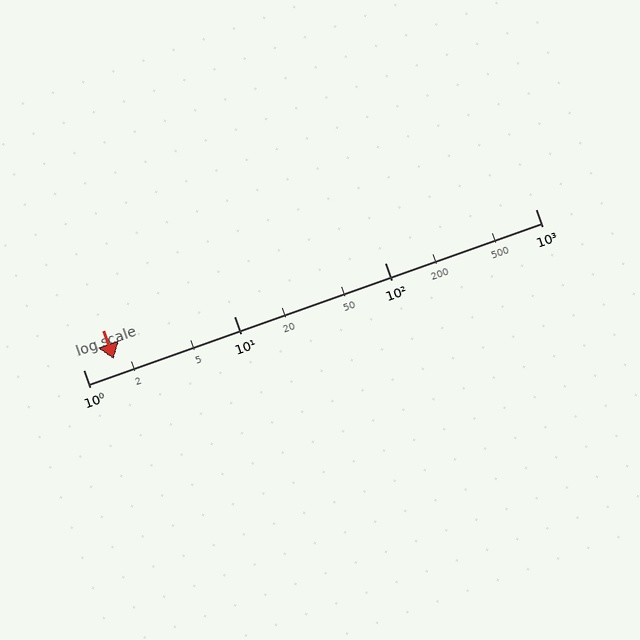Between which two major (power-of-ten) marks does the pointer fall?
The pointer is between 1 and 10.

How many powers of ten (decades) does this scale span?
The scale spans 3 decades, from 1 to 1000.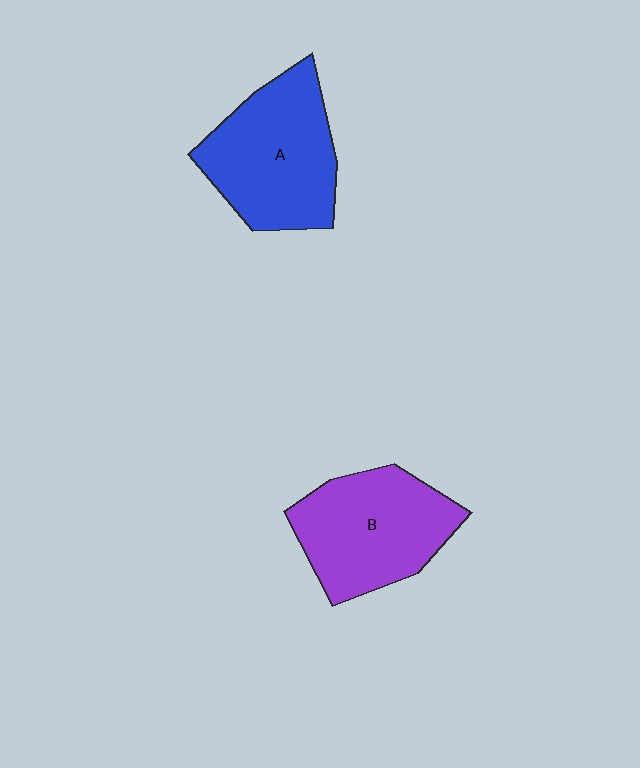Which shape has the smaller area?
Shape B (purple).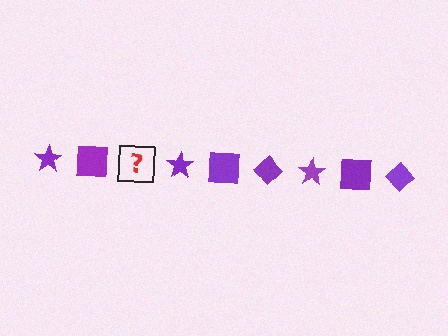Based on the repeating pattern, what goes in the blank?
The blank should be a purple diamond.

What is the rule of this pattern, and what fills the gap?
The rule is that the pattern cycles through star, square, diamond shapes in purple. The gap should be filled with a purple diamond.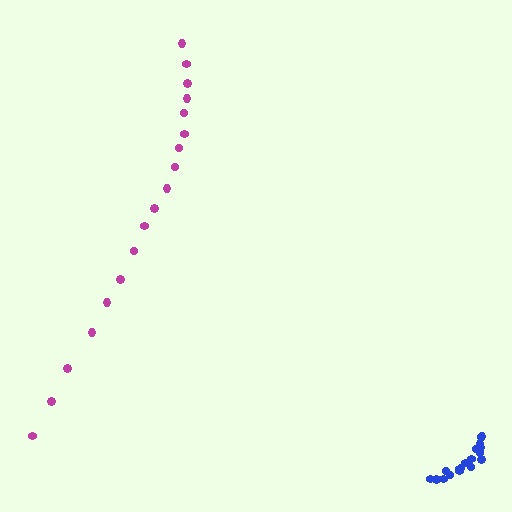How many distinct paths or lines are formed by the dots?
There are 2 distinct paths.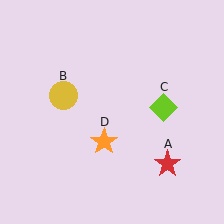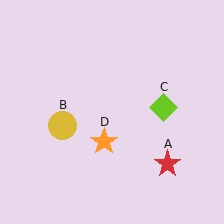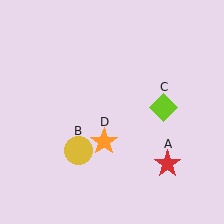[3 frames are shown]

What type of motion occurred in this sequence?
The yellow circle (object B) rotated counterclockwise around the center of the scene.